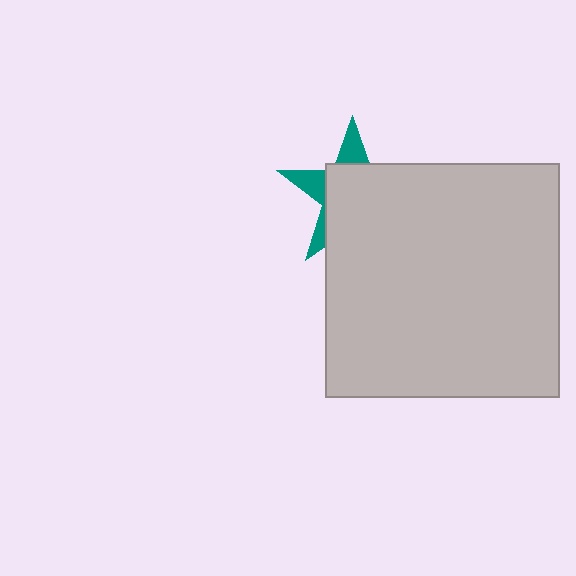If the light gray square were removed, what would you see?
You would see the complete teal star.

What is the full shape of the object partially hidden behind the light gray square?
The partially hidden object is a teal star.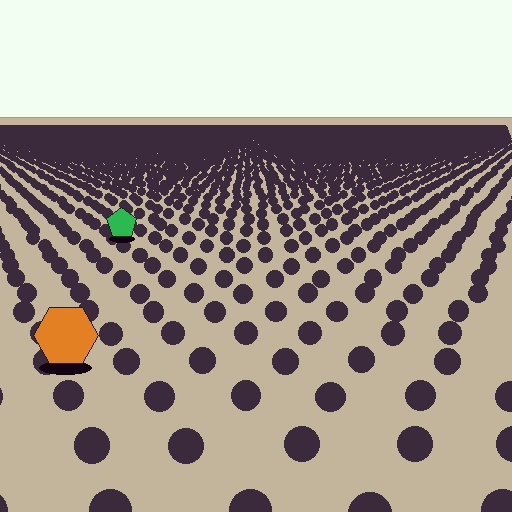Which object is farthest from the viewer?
The green pentagon is farthest from the viewer. It appears smaller and the ground texture around it is denser.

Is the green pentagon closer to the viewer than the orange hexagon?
No. The orange hexagon is closer — you can tell from the texture gradient: the ground texture is coarser near it.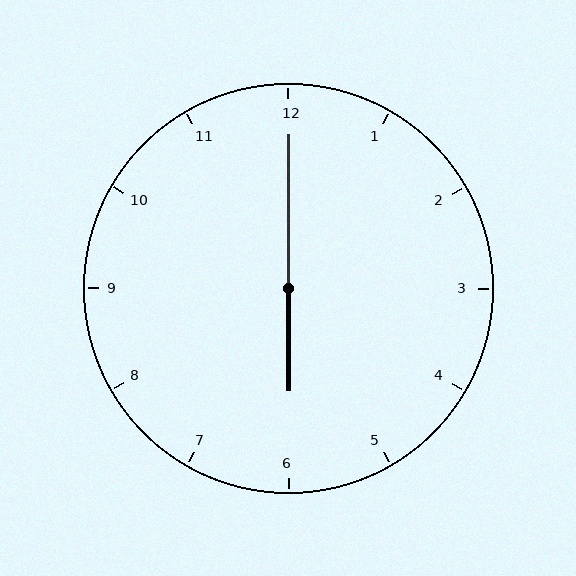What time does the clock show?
6:00.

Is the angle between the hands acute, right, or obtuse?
It is obtuse.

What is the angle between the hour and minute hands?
Approximately 180 degrees.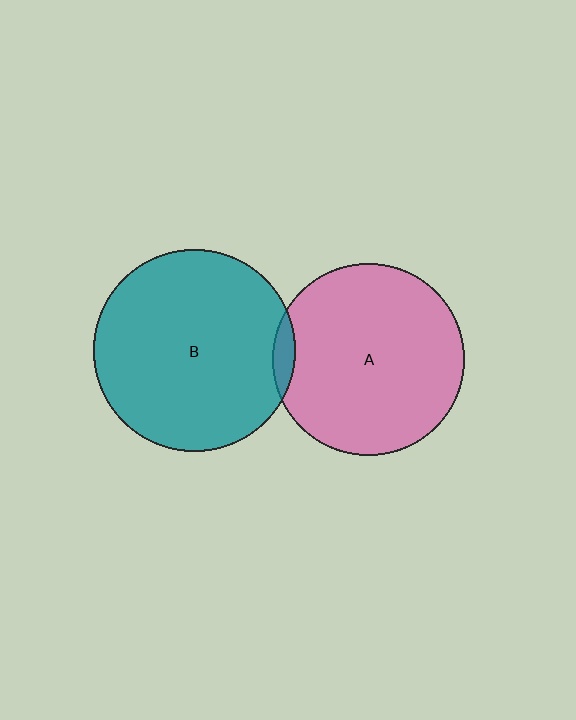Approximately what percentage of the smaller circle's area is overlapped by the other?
Approximately 5%.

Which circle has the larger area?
Circle B (teal).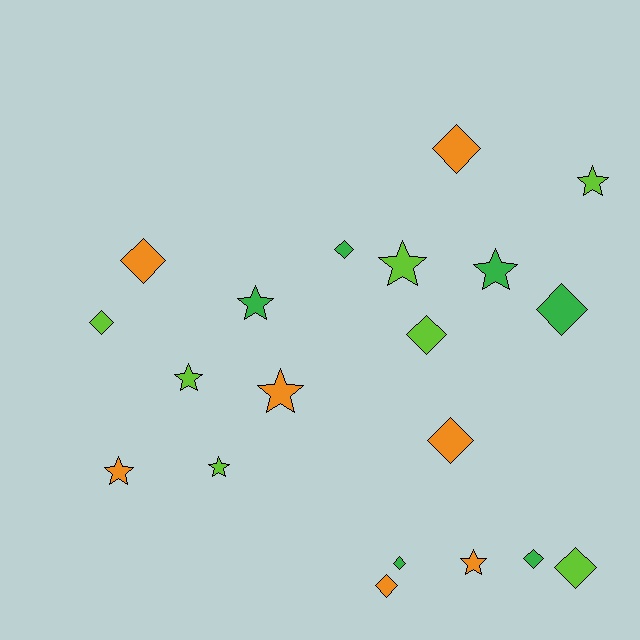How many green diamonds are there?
There are 4 green diamonds.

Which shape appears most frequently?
Diamond, with 11 objects.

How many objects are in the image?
There are 20 objects.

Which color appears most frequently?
Lime, with 7 objects.